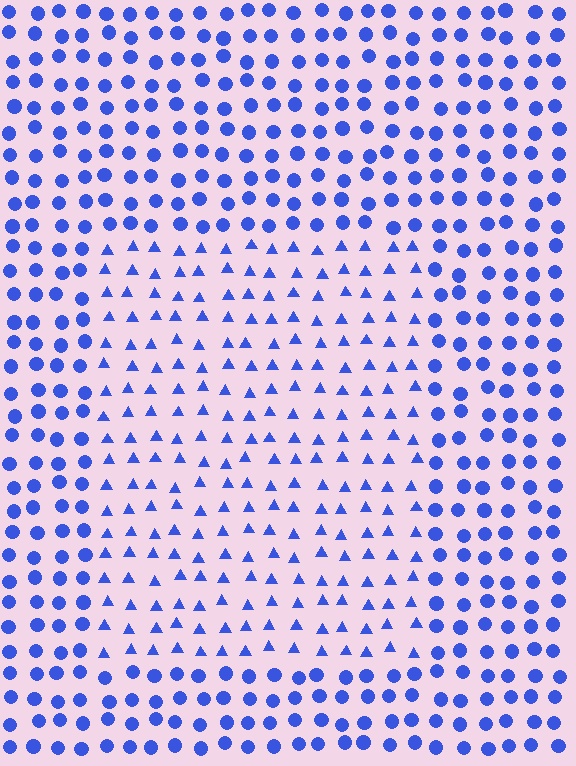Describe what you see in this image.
The image is filled with small blue elements arranged in a uniform grid. A rectangle-shaped region contains triangles, while the surrounding area contains circles. The boundary is defined purely by the change in element shape.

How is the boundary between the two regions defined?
The boundary is defined by a change in element shape: triangles inside vs. circles outside. All elements share the same color and spacing.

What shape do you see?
I see a rectangle.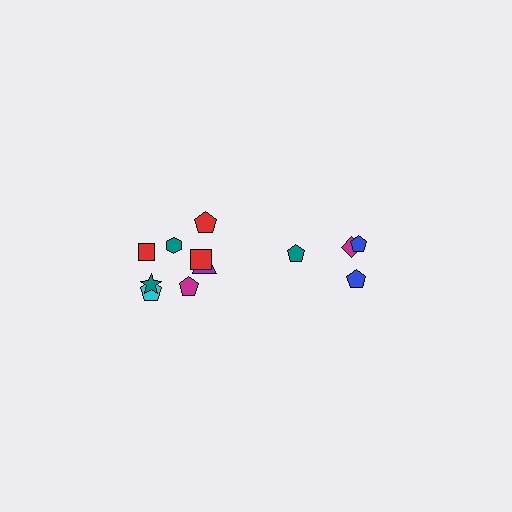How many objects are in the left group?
There are 8 objects.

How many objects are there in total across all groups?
There are 12 objects.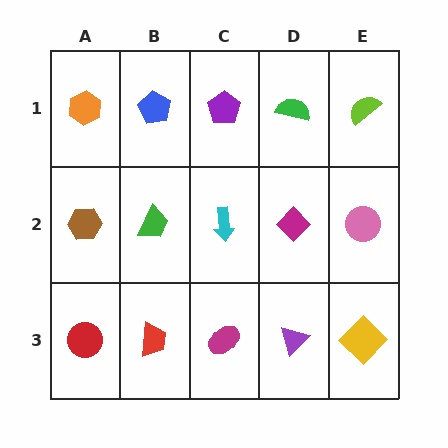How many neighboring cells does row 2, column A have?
3.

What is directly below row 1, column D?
A magenta diamond.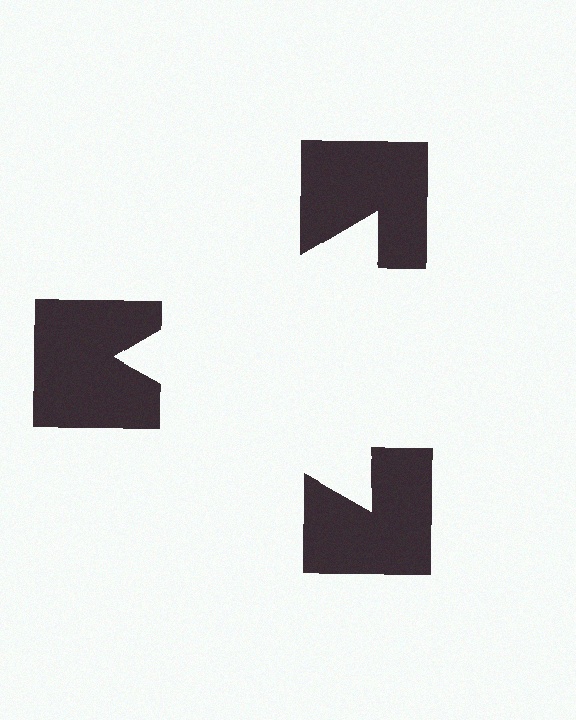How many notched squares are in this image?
There are 3 — one at each vertex of the illusory triangle.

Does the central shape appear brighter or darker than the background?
It typically appears slightly brighter than the background, even though no actual brightness change is drawn.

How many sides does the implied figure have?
3 sides.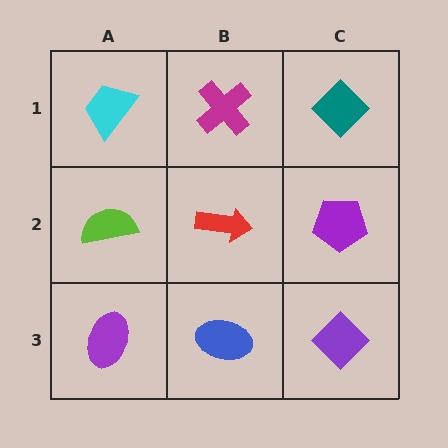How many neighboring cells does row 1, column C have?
2.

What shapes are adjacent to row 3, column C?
A purple pentagon (row 2, column C), a blue ellipse (row 3, column B).